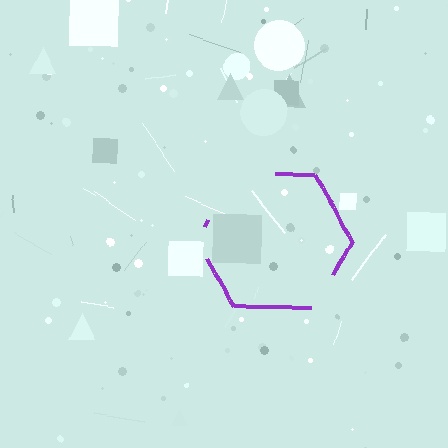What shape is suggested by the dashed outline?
The dashed outline suggests a hexagon.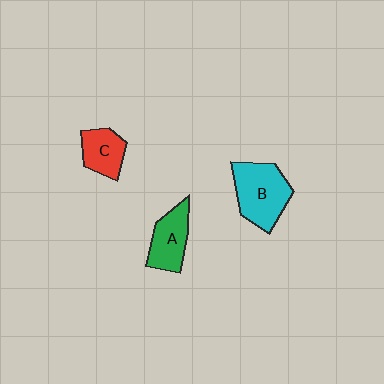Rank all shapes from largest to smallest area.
From largest to smallest: B (cyan), A (green), C (red).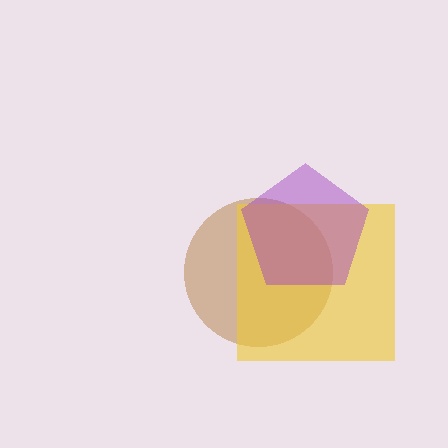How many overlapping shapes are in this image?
There are 3 overlapping shapes in the image.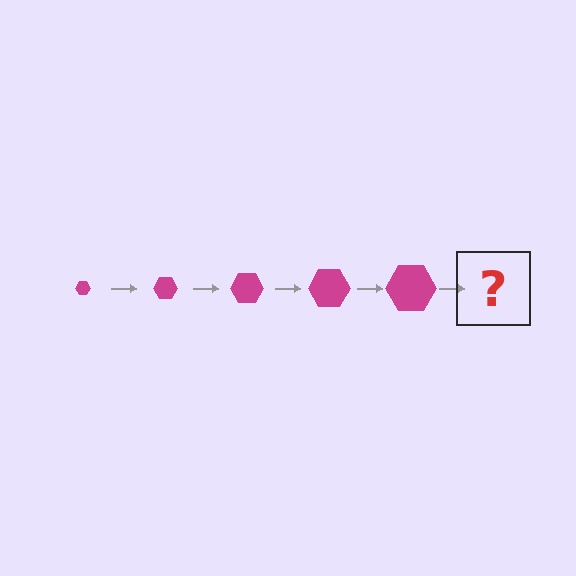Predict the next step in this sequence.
The next step is a magenta hexagon, larger than the previous one.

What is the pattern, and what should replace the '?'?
The pattern is that the hexagon gets progressively larger each step. The '?' should be a magenta hexagon, larger than the previous one.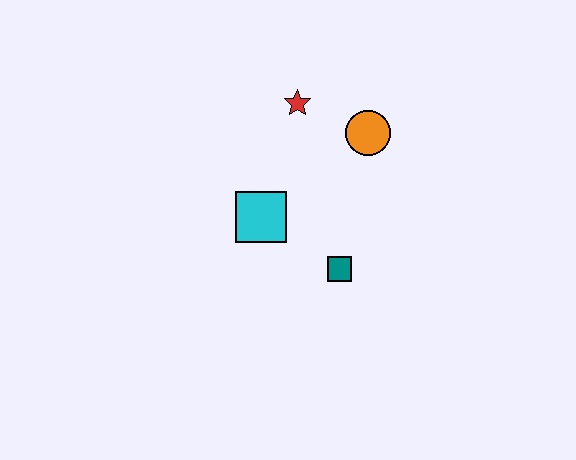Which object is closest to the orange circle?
The red star is closest to the orange circle.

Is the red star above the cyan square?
Yes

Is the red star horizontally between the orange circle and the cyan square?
Yes